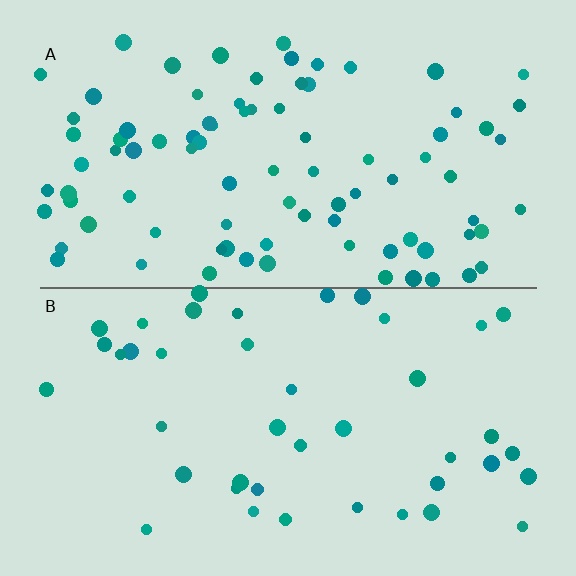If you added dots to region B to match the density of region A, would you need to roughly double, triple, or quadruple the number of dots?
Approximately double.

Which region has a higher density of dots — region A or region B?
A (the top).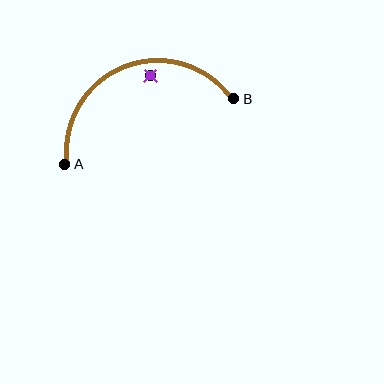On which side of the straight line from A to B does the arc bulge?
The arc bulges above the straight line connecting A and B.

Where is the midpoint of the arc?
The arc midpoint is the point on the curve farthest from the straight line joining A and B. It sits above that line.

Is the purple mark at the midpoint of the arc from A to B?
No — the purple mark does not lie on the arc at all. It sits slightly inside the curve.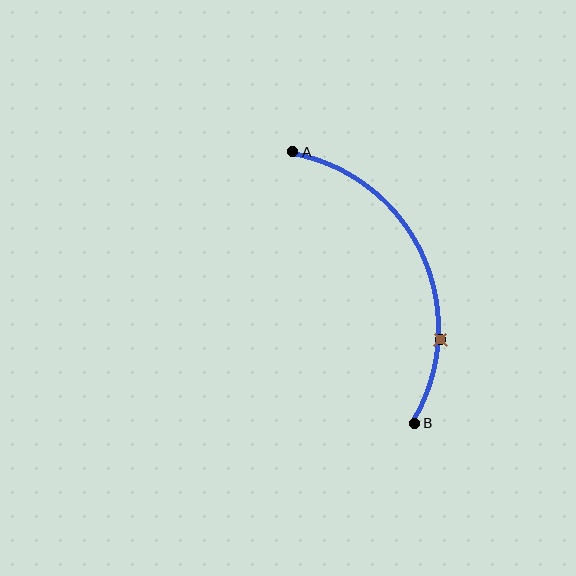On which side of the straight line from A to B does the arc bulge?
The arc bulges to the right of the straight line connecting A and B.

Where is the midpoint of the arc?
The arc midpoint is the point on the curve farthest from the straight line joining A and B. It sits to the right of that line.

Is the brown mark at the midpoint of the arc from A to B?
No. The brown mark lies on the arc but is closer to endpoint B. The arc midpoint would be at the point on the curve equidistant along the arc from both A and B.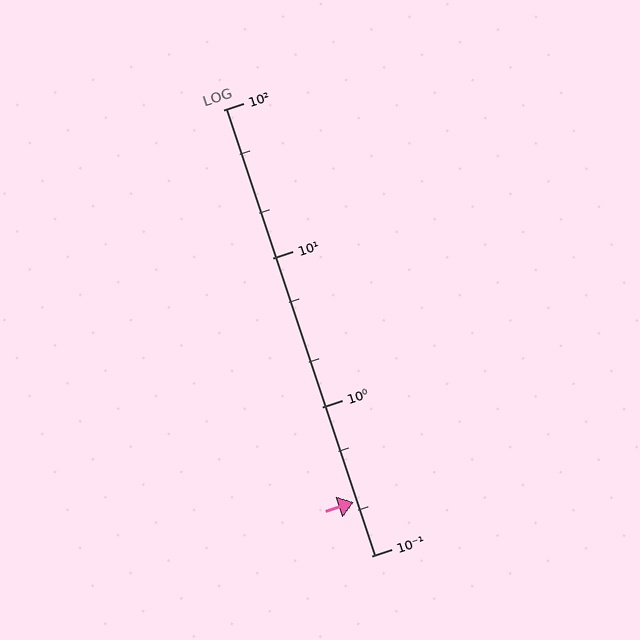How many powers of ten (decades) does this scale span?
The scale spans 3 decades, from 0.1 to 100.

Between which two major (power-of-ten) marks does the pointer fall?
The pointer is between 0.1 and 1.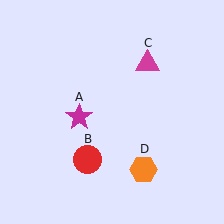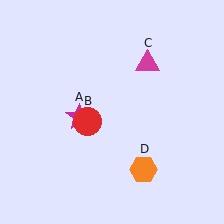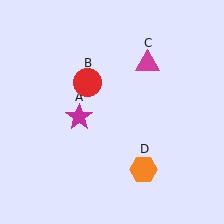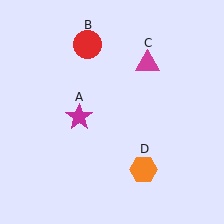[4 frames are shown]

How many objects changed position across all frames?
1 object changed position: red circle (object B).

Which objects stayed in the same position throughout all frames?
Magenta star (object A) and magenta triangle (object C) and orange hexagon (object D) remained stationary.